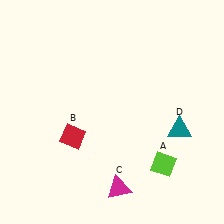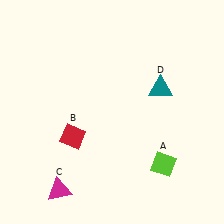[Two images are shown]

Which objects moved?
The objects that moved are: the magenta triangle (C), the teal triangle (D).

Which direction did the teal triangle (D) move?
The teal triangle (D) moved up.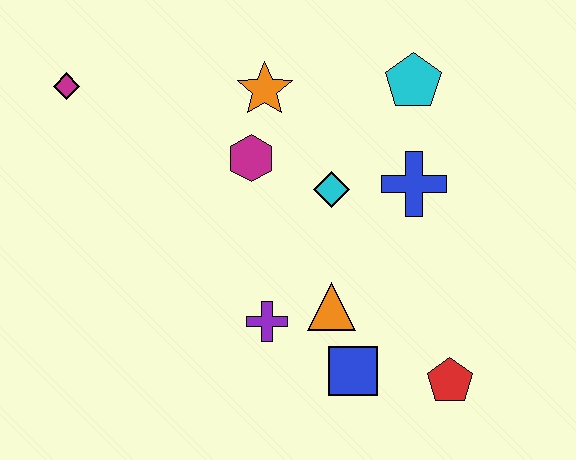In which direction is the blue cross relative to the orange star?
The blue cross is to the right of the orange star.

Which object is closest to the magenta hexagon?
The orange star is closest to the magenta hexagon.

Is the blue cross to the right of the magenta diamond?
Yes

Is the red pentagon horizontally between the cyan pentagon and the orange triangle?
No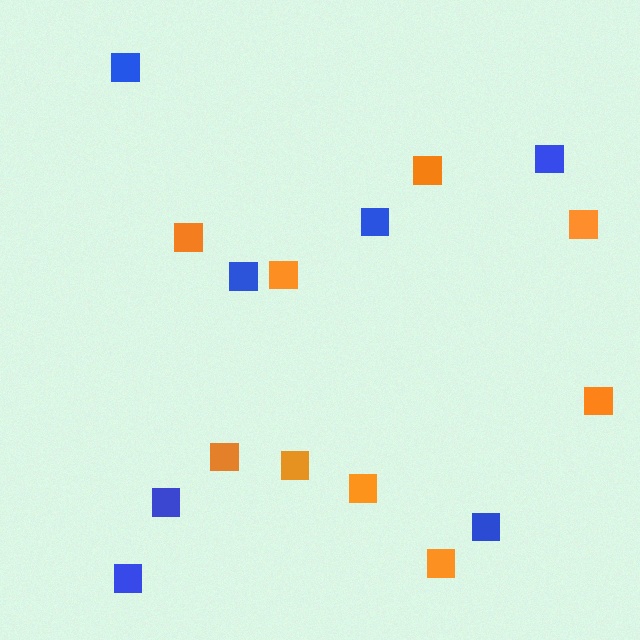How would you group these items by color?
There are 2 groups: one group of blue squares (7) and one group of orange squares (9).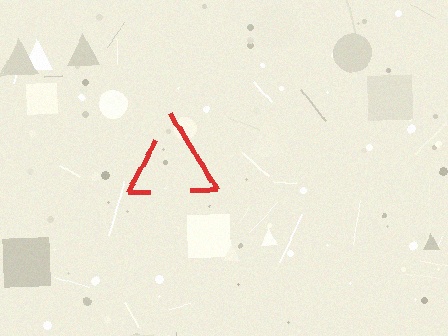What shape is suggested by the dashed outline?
The dashed outline suggests a triangle.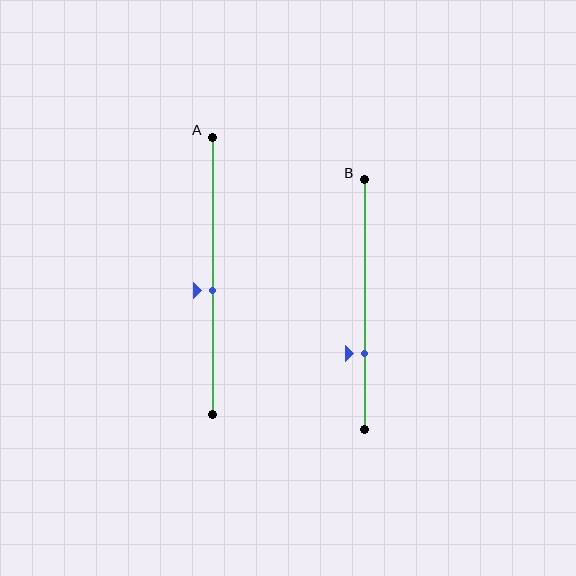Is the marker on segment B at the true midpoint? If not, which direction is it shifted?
No, the marker on segment B is shifted downward by about 20% of the segment length.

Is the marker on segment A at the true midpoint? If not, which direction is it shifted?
No, the marker on segment A is shifted downward by about 5% of the segment length.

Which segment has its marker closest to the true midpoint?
Segment A has its marker closest to the true midpoint.